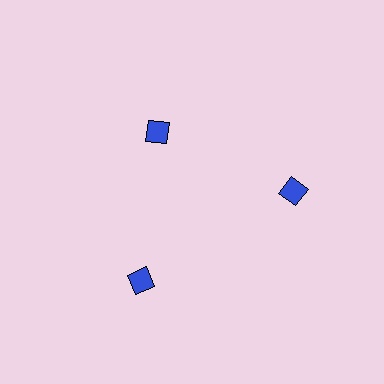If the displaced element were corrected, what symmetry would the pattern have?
It would have 3-fold rotational symmetry — the pattern would map onto itself every 120 degrees.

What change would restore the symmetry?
The symmetry would be restored by moving it outward, back onto the ring so that all 3 diamonds sit at equal angles and equal distance from the center.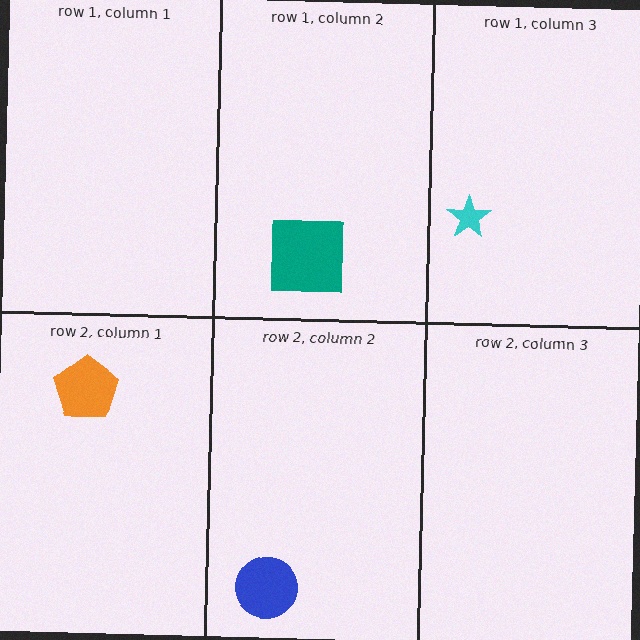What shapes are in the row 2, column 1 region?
The orange pentagon.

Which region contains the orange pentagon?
The row 2, column 1 region.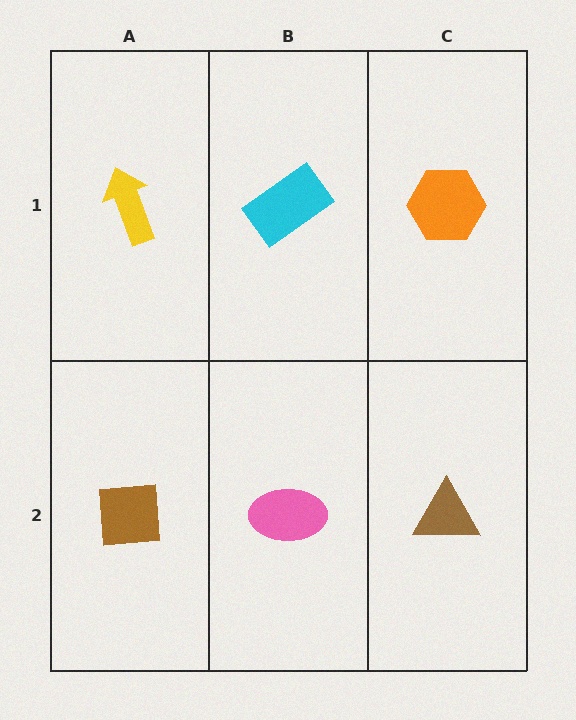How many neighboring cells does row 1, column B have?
3.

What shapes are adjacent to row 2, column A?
A yellow arrow (row 1, column A), a pink ellipse (row 2, column B).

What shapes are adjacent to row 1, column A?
A brown square (row 2, column A), a cyan rectangle (row 1, column B).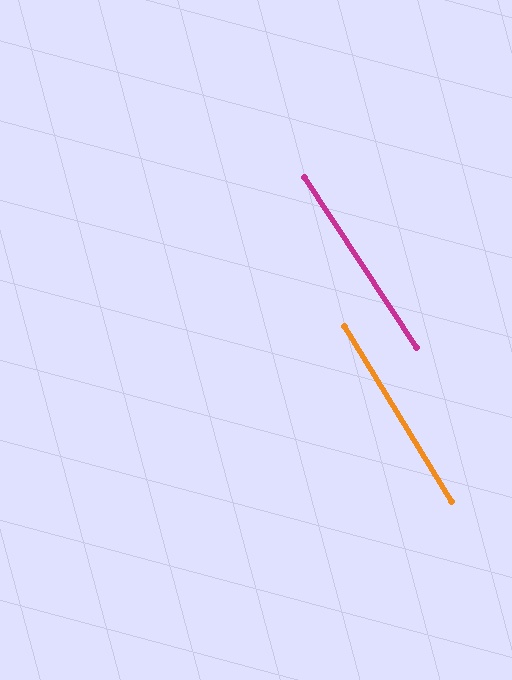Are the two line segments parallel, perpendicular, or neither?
Parallel — their directions differ by only 2.0°.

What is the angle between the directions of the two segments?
Approximately 2 degrees.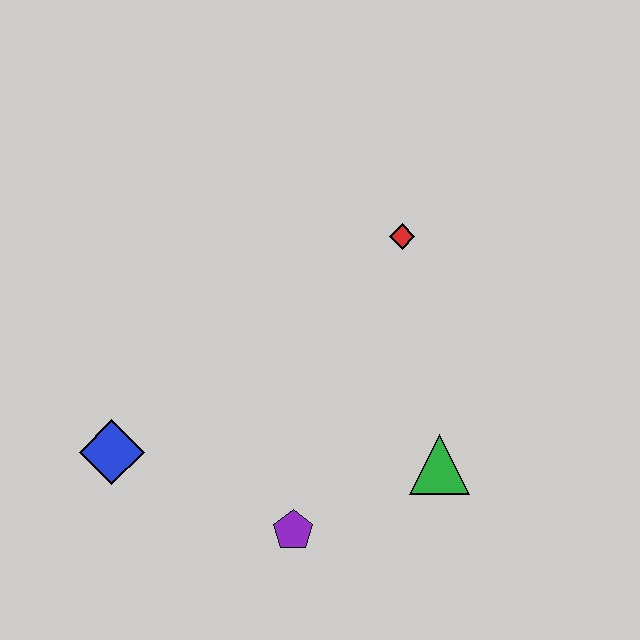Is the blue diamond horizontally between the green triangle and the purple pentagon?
No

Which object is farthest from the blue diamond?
The red diamond is farthest from the blue diamond.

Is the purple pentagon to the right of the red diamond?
No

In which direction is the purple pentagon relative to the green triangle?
The purple pentagon is to the left of the green triangle.